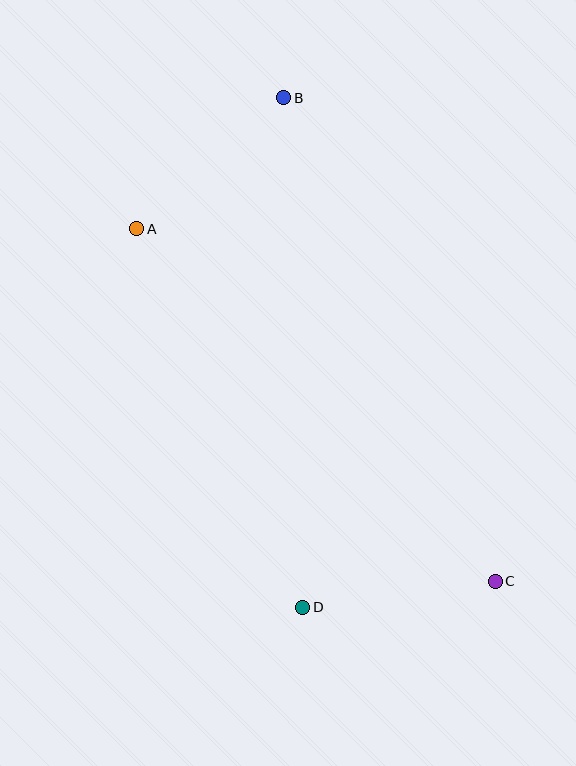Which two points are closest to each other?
Points C and D are closest to each other.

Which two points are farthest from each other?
Points B and C are farthest from each other.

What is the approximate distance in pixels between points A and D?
The distance between A and D is approximately 413 pixels.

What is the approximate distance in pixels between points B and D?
The distance between B and D is approximately 510 pixels.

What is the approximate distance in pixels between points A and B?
The distance between A and B is approximately 197 pixels.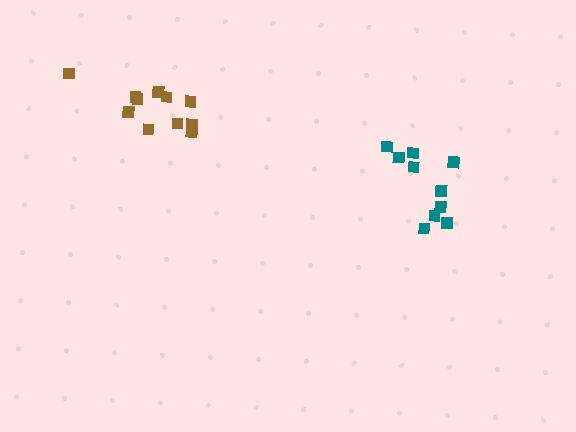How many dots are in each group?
Group 1: 11 dots, Group 2: 10 dots (21 total).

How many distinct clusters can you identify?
There are 2 distinct clusters.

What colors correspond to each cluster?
The clusters are colored: brown, teal.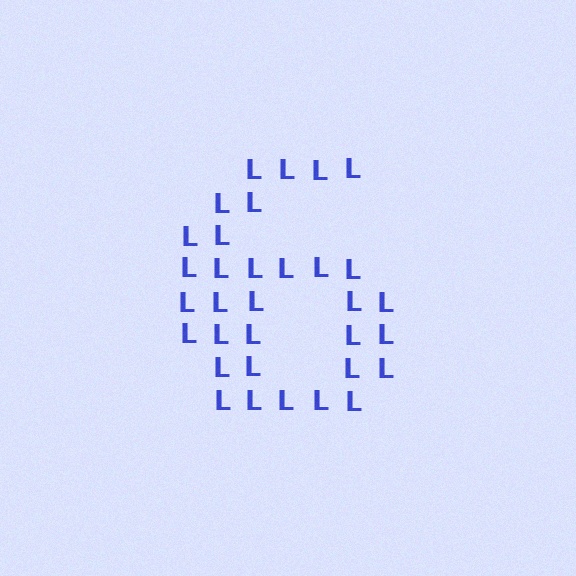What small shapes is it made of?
It is made of small letter L's.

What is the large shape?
The large shape is the digit 6.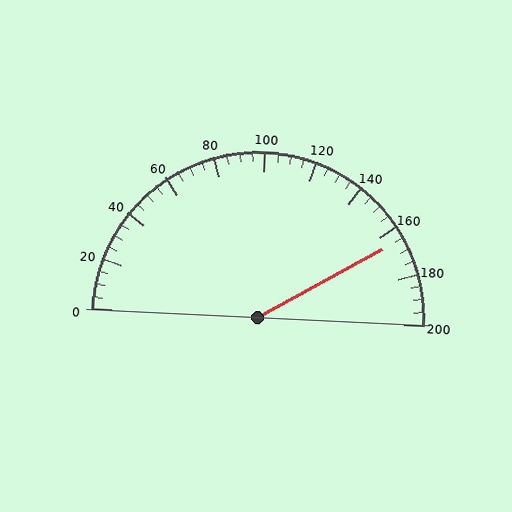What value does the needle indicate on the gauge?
The needle indicates approximately 165.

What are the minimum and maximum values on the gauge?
The gauge ranges from 0 to 200.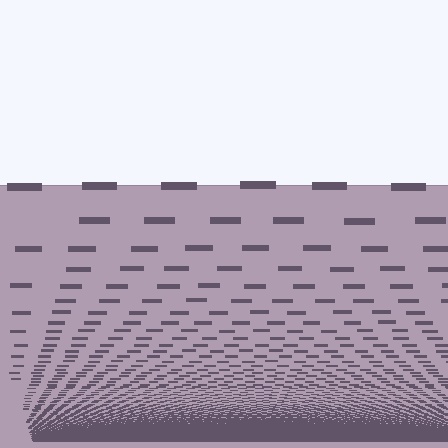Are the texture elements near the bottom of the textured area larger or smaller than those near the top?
Smaller. The gradient is inverted — elements near the bottom are smaller and denser.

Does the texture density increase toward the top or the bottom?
Density increases toward the bottom.